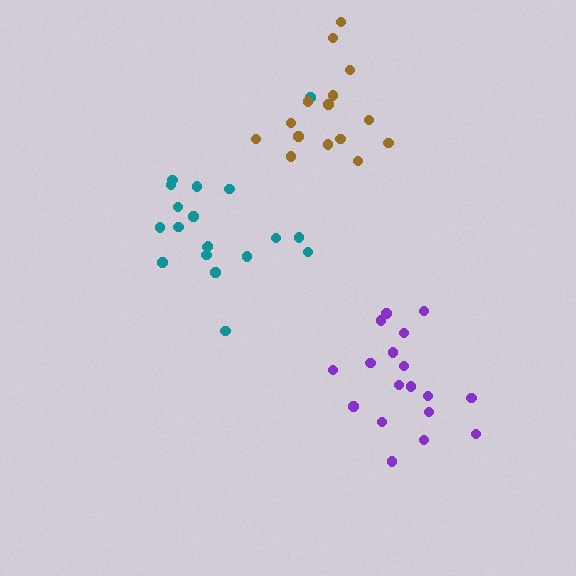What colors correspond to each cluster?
The clusters are colored: teal, purple, brown.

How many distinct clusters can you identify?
There are 3 distinct clusters.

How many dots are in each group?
Group 1: 19 dots, Group 2: 18 dots, Group 3: 15 dots (52 total).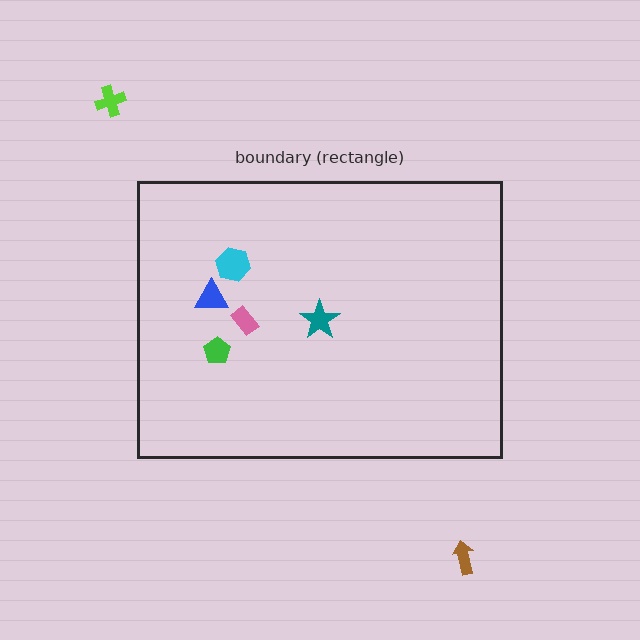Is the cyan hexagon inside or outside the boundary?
Inside.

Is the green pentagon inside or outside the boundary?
Inside.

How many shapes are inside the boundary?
5 inside, 2 outside.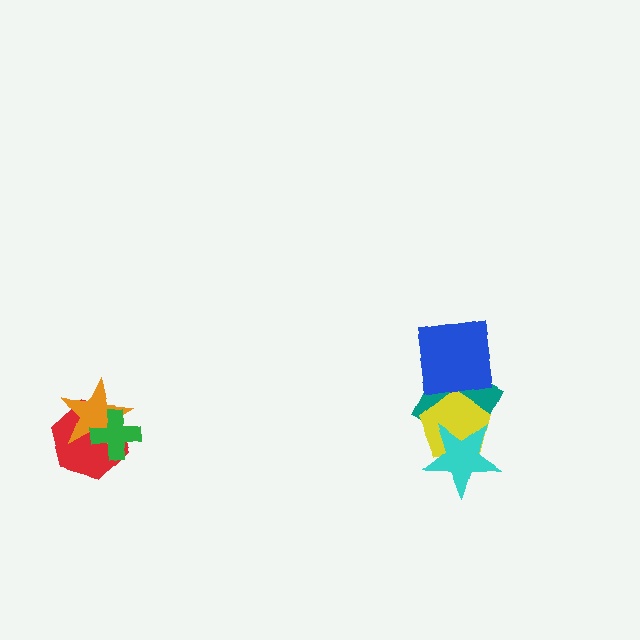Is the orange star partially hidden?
Yes, it is partially covered by another shape.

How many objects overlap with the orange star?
2 objects overlap with the orange star.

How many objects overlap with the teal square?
3 objects overlap with the teal square.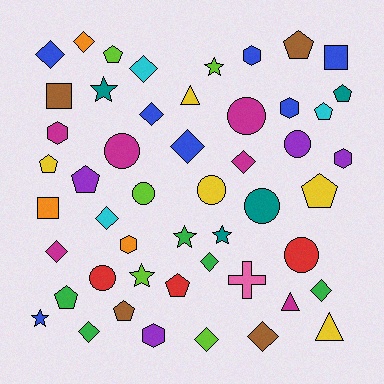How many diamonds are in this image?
There are 13 diamonds.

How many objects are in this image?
There are 50 objects.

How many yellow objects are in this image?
There are 5 yellow objects.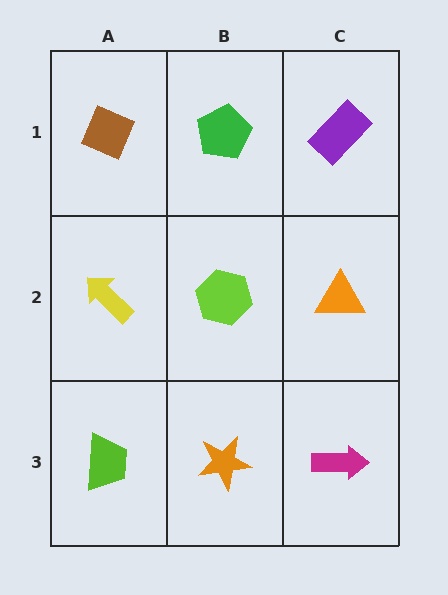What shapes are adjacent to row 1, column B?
A lime hexagon (row 2, column B), a brown diamond (row 1, column A), a purple rectangle (row 1, column C).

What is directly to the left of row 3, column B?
A lime trapezoid.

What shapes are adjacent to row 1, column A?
A yellow arrow (row 2, column A), a green pentagon (row 1, column B).